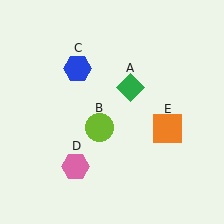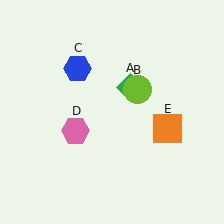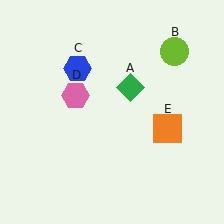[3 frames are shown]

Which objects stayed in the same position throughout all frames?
Green diamond (object A) and blue hexagon (object C) and orange square (object E) remained stationary.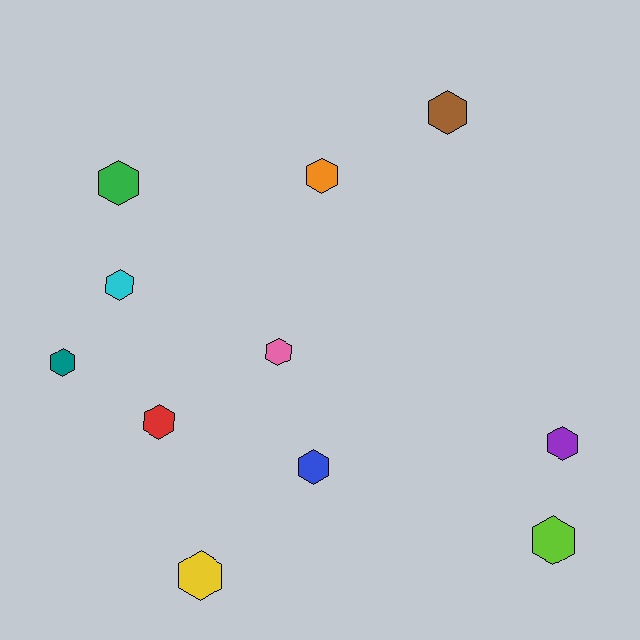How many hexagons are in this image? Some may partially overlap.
There are 11 hexagons.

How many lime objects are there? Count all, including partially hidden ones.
There is 1 lime object.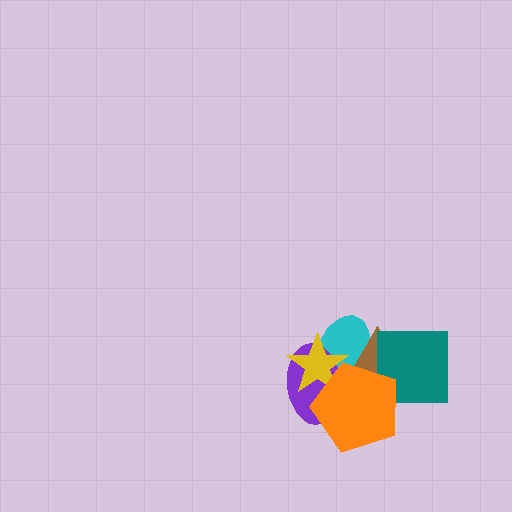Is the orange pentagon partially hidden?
No, no other shape covers it.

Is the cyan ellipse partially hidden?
Yes, it is partially covered by another shape.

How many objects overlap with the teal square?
2 objects overlap with the teal square.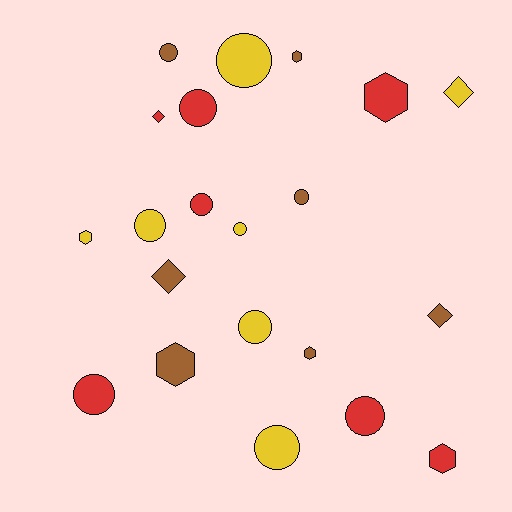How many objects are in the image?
There are 21 objects.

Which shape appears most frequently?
Circle, with 11 objects.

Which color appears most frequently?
Brown, with 7 objects.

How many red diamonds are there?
There is 1 red diamond.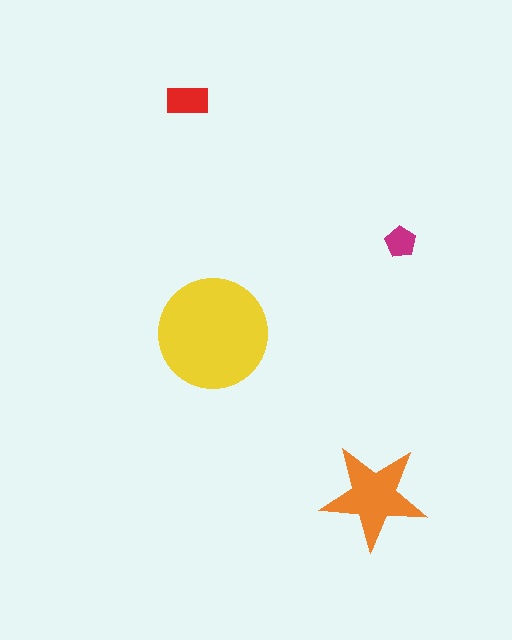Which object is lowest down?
The orange star is bottommost.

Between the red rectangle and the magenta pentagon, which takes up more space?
The red rectangle.